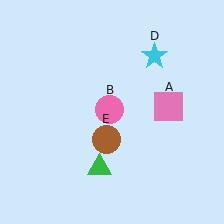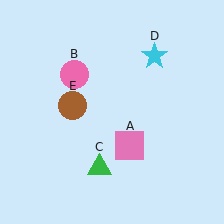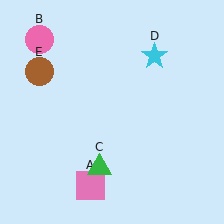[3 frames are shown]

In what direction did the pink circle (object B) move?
The pink circle (object B) moved up and to the left.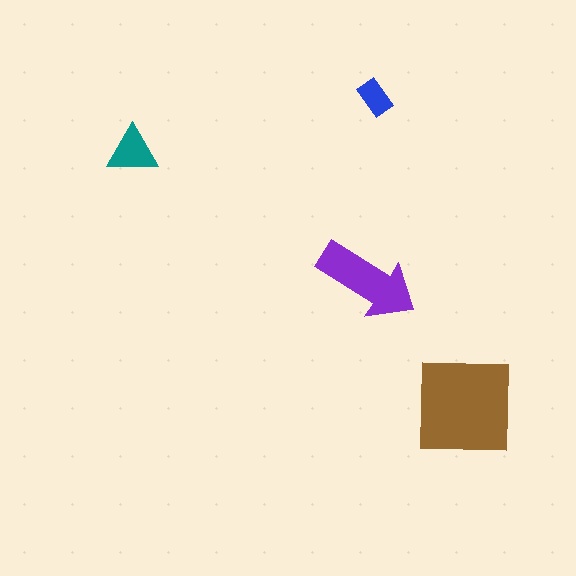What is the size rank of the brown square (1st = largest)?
1st.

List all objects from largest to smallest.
The brown square, the purple arrow, the teal triangle, the blue rectangle.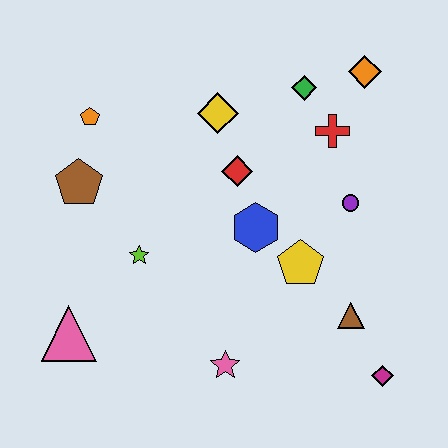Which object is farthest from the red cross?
The pink triangle is farthest from the red cross.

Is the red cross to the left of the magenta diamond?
Yes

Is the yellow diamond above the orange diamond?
No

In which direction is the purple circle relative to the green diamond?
The purple circle is below the green diamond.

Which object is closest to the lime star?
The brown pentagon is closest to the lime star.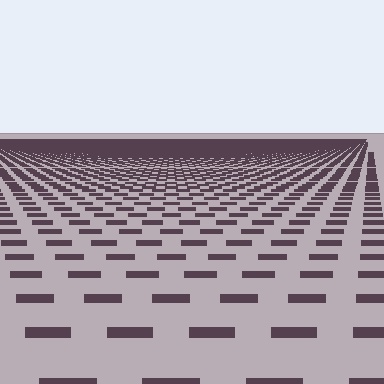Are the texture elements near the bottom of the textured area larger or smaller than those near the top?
Larger. Near the bottom, elements are closer to the viewer and appear at a bigger on-screen size.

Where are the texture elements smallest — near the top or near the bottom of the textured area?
Near the top.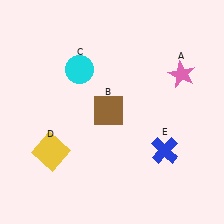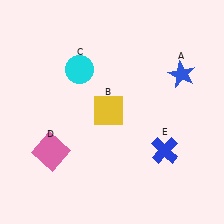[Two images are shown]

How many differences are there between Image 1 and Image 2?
There are 3 differences between the two images.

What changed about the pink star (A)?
In Image 1, A is pink. In Image 2, it changed to blue.